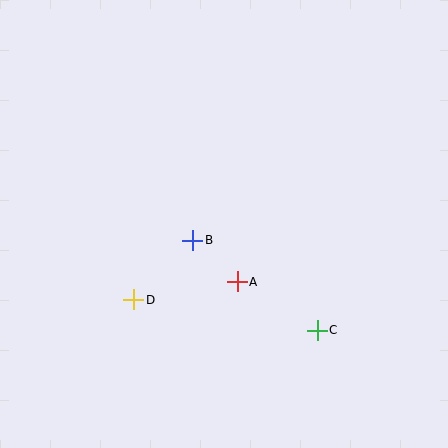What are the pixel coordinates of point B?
Point B is at (193, 240).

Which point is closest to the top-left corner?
Point B is closest to the top-left corner.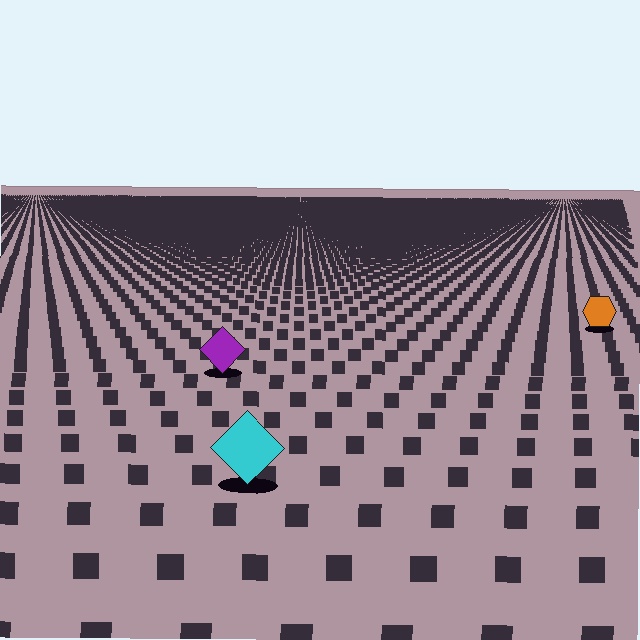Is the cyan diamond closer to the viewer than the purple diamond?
Yes. The cyan diamond is closer — you can tell from the texture gradient: the ground texture is coarser near it.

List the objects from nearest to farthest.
From nearest to farthest: the cyan diamond, the purple diamond, the orange hexagon.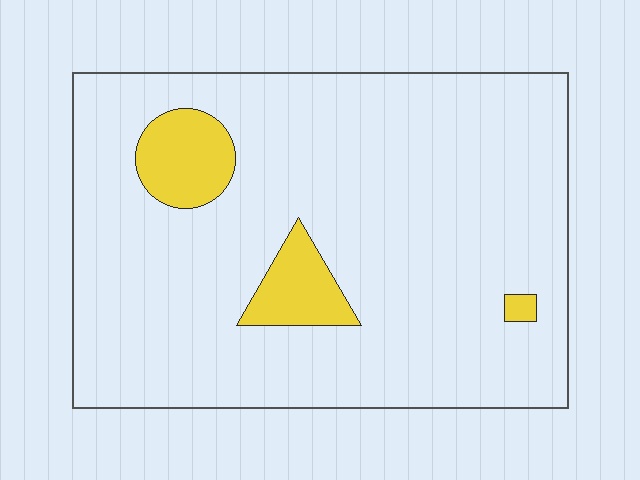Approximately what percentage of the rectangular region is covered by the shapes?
Approximately 10%.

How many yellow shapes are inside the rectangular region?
3.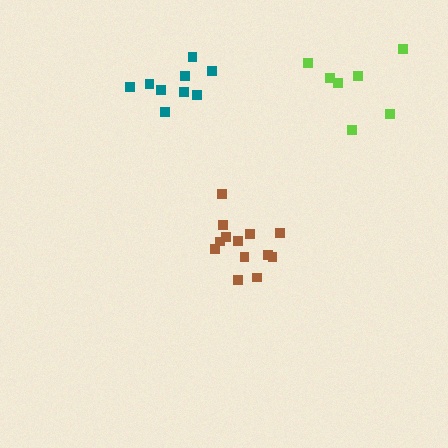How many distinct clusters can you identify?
There are 3 distinct clusters.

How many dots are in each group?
Group 1: 13 dots, Group 2: 9 dots, Group 3: 7 dots (29 total).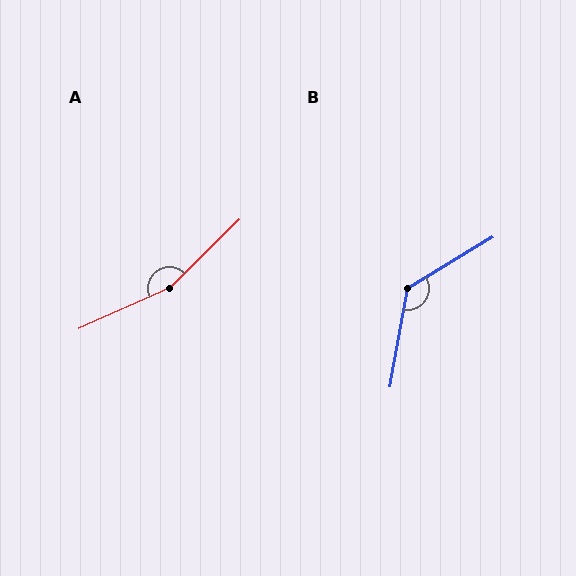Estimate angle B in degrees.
Approximately 131 degrees.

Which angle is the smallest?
B, at approximately 131 degrees.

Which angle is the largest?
A, at approximately 160 degrees.